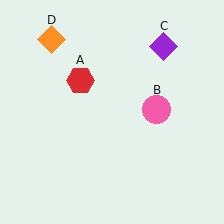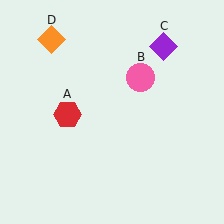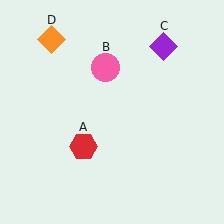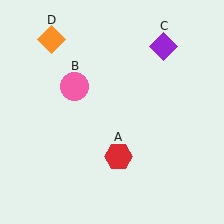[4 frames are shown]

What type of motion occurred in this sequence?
The red hexagon (object A), pink circle (object B) rotated counterclockwise around the center of the scene.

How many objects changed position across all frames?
2 objects changed position: red hexagon (object A), pink circle (object B).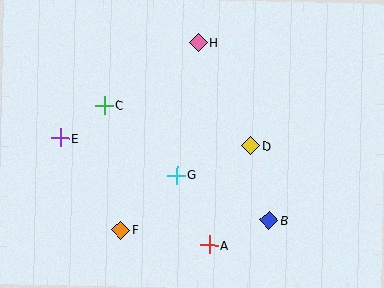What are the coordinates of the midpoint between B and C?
The midpoint between B and C is at (186, 163).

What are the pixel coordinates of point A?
Point A is at (209, 245).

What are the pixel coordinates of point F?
Point F is at (121, 230).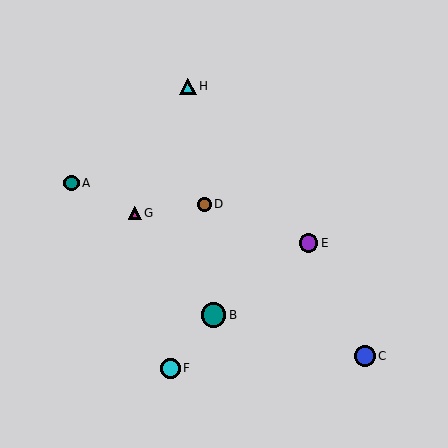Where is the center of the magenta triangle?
The center of the magenta triangle is at (135, 213).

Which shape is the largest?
The teal circle (labeled B) is the largest.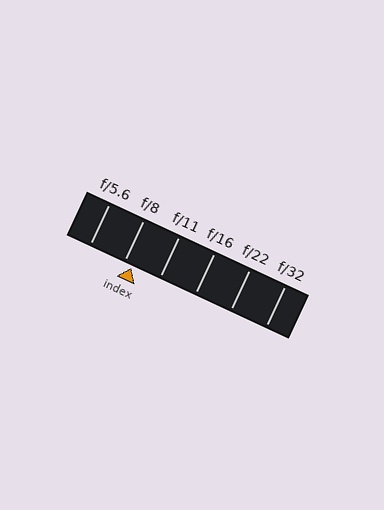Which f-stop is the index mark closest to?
The index mark is closest to f/8.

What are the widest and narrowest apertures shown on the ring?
The widest aperture shown is f/5.6 and the narrowest is f/32.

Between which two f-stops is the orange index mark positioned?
The index mark is between f/8 and f/11.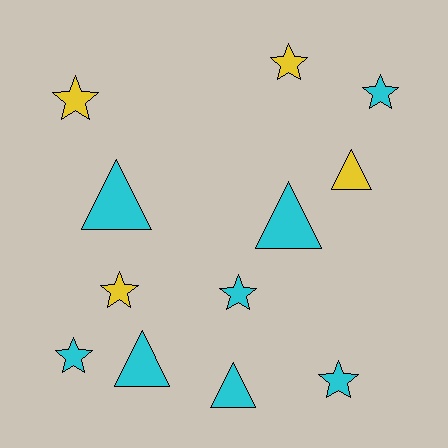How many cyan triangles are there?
There are 4 cyan triangles.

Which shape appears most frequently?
Star, with 7 objects.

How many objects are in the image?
There are 12 objects.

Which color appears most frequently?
Cyan, with 8 objects.